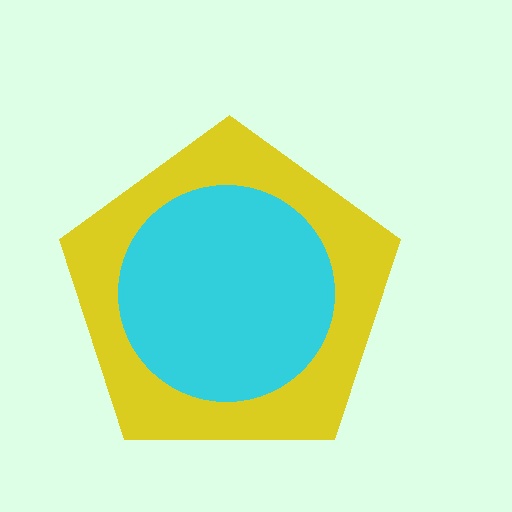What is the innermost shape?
The cyan circle.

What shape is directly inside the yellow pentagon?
The cyan circle.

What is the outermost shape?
The yellow pentagon.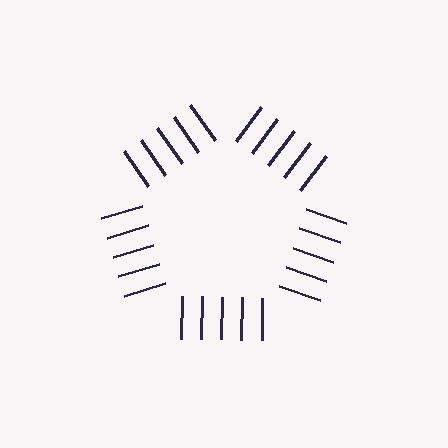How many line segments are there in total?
25 — 5 along each of the 5 edges.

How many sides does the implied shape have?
5 sides — the line-ends trace a pentagon.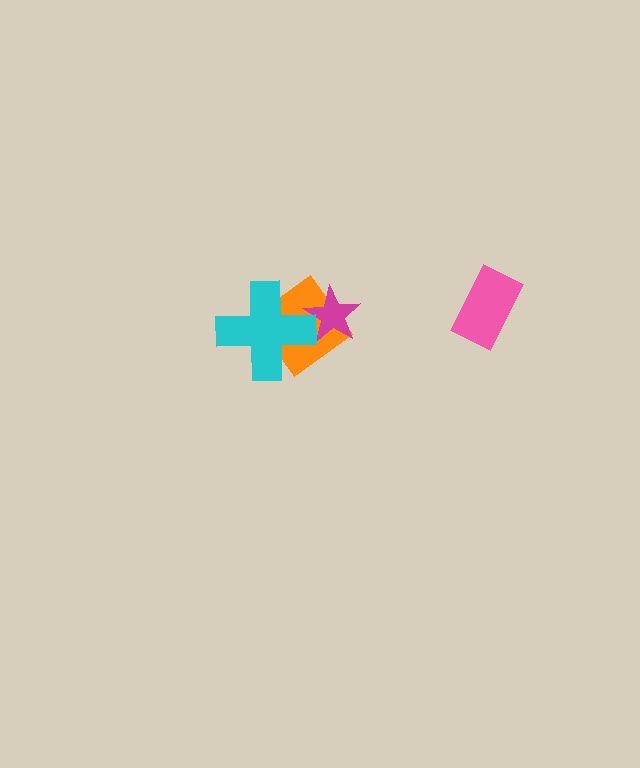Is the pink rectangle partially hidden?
No, no other shape covers it.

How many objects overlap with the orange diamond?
2 objects overlap with the orange diamond.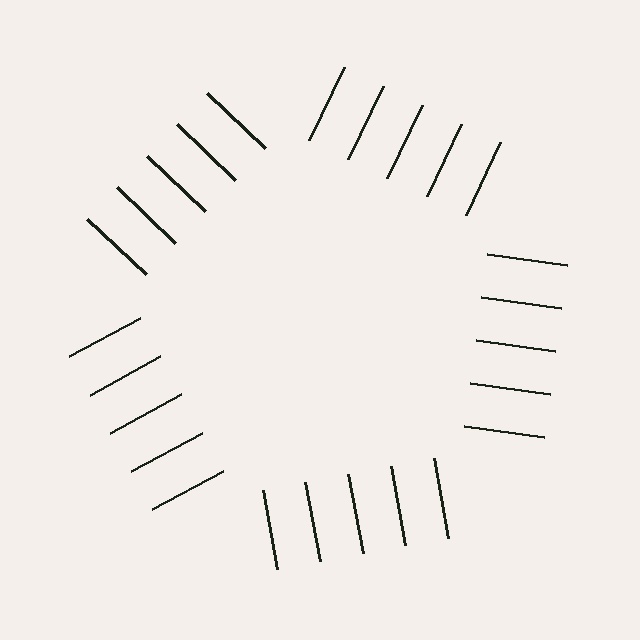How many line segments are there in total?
25 — 5 along each of the 5 edges.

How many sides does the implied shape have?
5 sides — the line-ends trace a pentagon.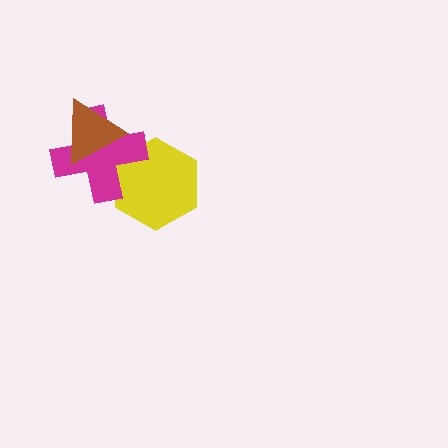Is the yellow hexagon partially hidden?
Yes, it is partially covered by another shape.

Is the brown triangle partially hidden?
No, no other shape covers it.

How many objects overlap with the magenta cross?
2 objects overlap with the magenta cross.